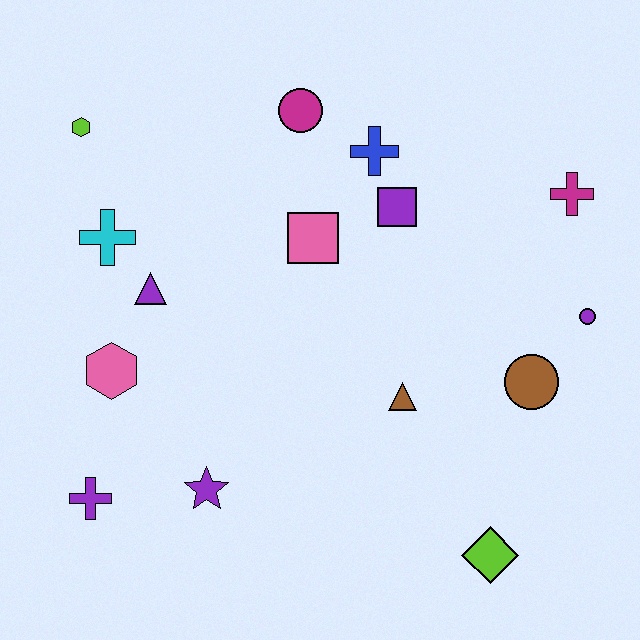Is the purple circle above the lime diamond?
Yes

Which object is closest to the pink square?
The purple square is closest to the pink square.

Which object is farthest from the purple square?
The purple cross is farthest from the purple square.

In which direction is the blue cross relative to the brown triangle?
The blue cross is above the brown triangle.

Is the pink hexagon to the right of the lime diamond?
No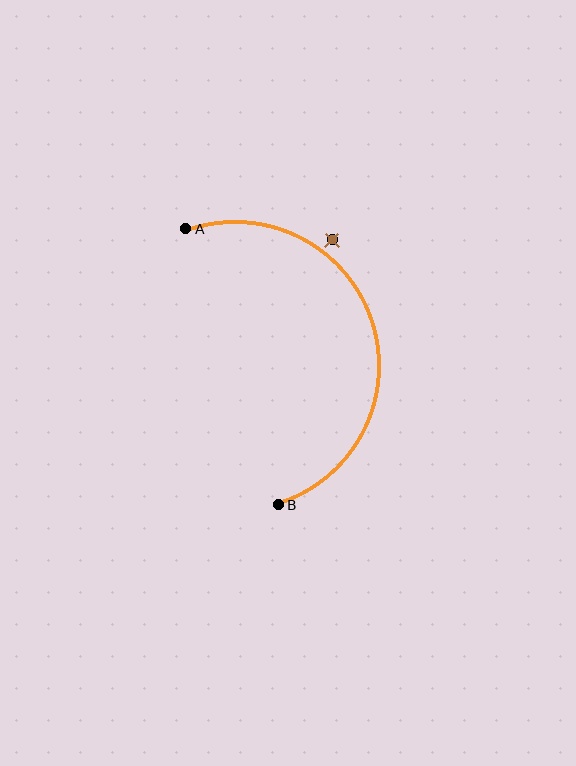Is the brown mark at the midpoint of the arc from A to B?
No — the brown mark does not lie on the arc at all. It sits slightly outside the curve.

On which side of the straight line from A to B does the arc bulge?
The arc bulges to the right of the straight line connecting A and B.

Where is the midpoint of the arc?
The arc midpoint is the point on the curve farthest from the straight line joining A and B. It sits to the right of that line.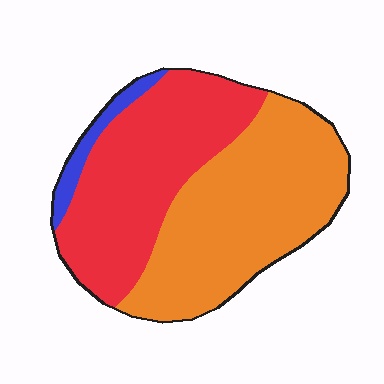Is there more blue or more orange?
Orange.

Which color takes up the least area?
Blue, at roughly 5%.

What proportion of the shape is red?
Red covers around 45% of the shape.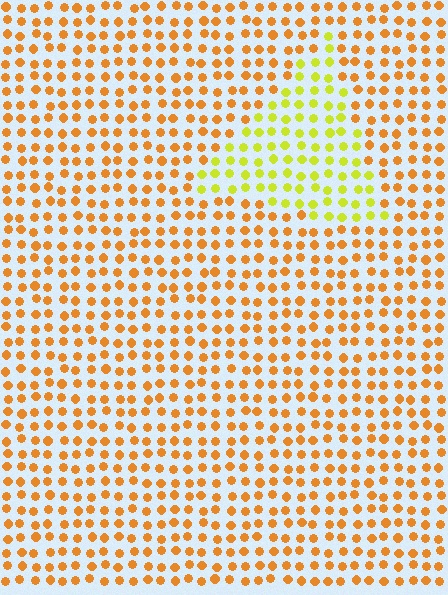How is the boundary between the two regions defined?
The boundary is defined purely by a slight shift in hue (about 39 degrees). Spacing, size, and orientation are identical on both sides.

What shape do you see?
I see a triangle.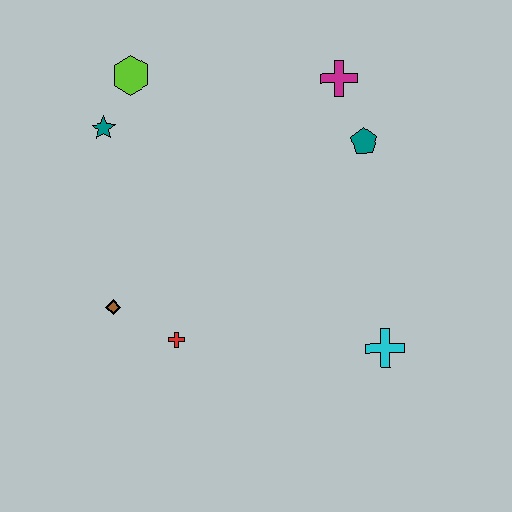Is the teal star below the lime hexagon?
Yes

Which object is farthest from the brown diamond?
The magenta cross is farthest from the brown diamond.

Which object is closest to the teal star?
The lime hexagon is closest to the teal star.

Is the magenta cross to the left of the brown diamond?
No